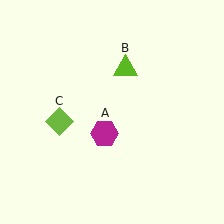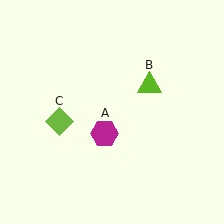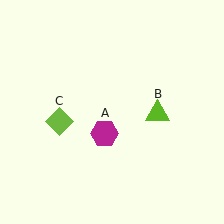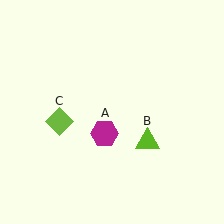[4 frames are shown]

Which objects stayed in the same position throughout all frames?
Magenta hexagon (object A) and lime diamond (object C) remained stationary.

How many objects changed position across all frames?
1 object changed position: lime triangle (object B).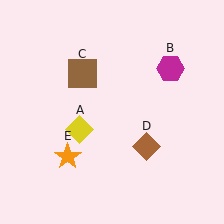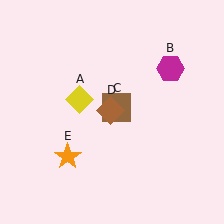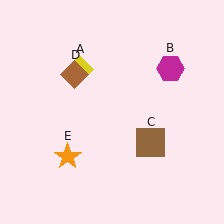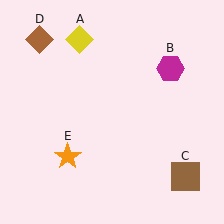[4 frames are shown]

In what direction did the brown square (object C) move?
The brown square (object C) moved down and to the right.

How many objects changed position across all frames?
3 objects changed position: yellow diamond (object A), brown square (object C), brown diamond (object D).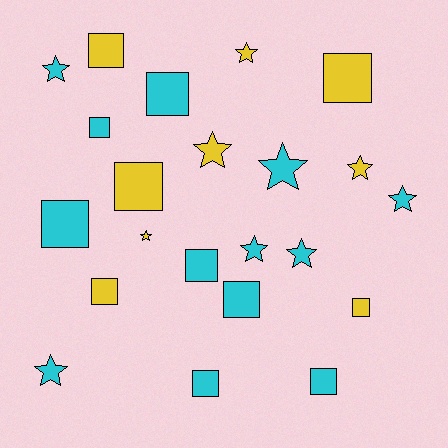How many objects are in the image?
There are 22 objects.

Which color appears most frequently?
Cyan, with 13 objects.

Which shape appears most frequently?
Square, with 12 objects.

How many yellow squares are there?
There are 5 yellow squares.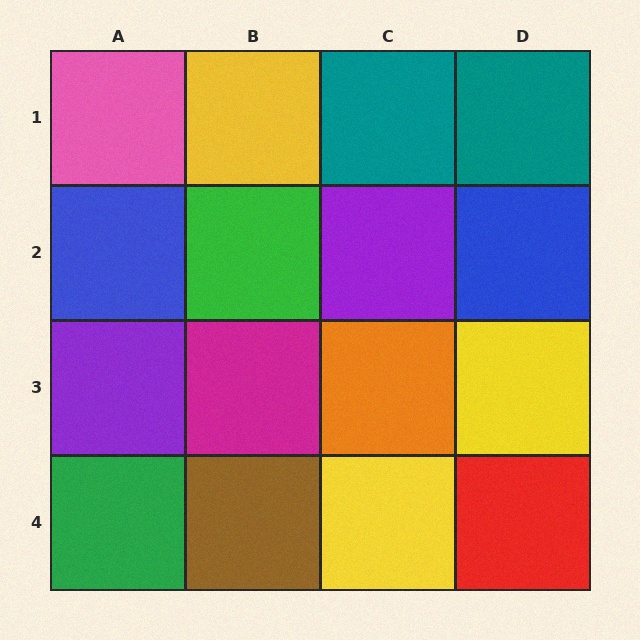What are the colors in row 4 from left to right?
Green, brown, yellow, red.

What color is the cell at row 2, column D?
Blue.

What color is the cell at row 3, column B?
Magenta.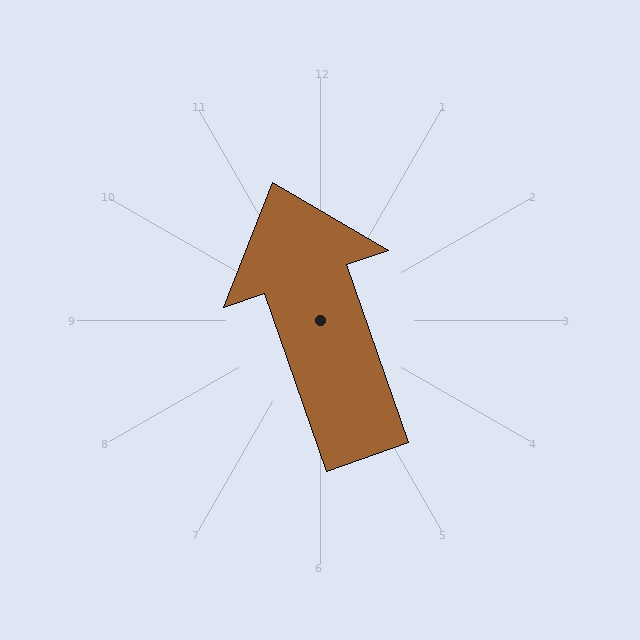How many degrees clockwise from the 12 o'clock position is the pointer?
Approximately 341 degrees.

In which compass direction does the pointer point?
North.